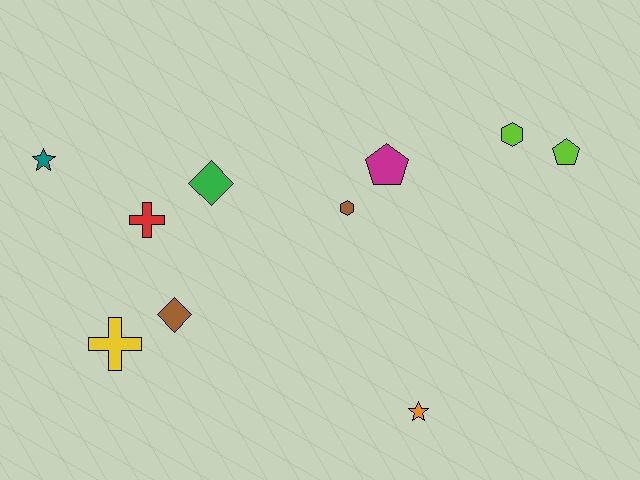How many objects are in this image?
There are 10 objects.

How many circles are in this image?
There are no circles.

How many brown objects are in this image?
There are 2 brown objects.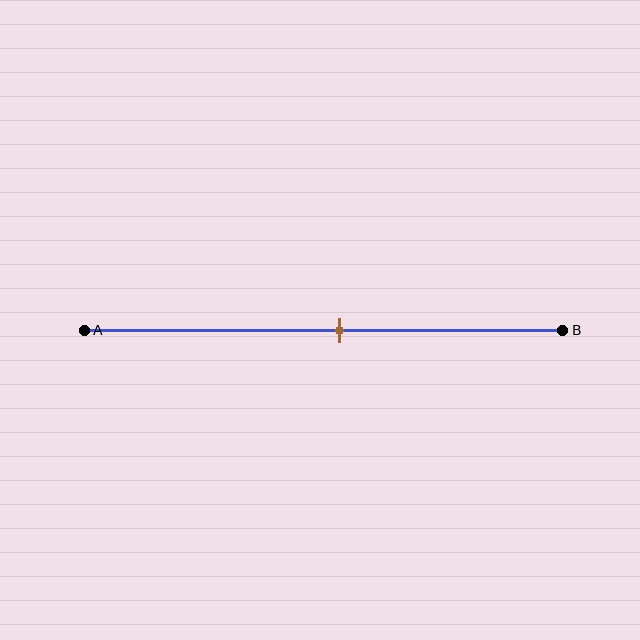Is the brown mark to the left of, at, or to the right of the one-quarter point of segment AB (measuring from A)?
The brown mark is to the right of the one-quarter point of segment AB.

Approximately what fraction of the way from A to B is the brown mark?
The brown mark is approximately 55% of the way from A to B.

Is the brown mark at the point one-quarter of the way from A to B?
No, the mark is at about 55% from A, not at the 25% one-quarter point.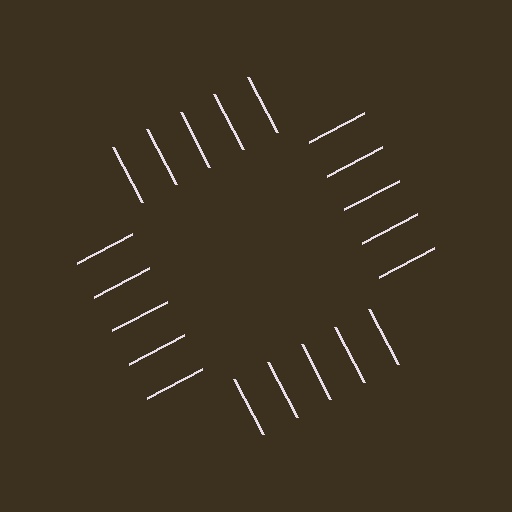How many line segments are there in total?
20 — 5 along each of the 4 edges.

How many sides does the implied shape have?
4 sides — the line-ends trace a square.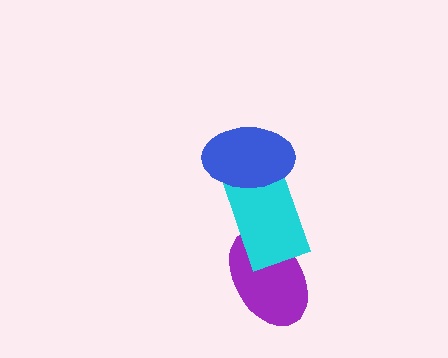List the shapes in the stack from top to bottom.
From top to bottom: the blue ellipse, the cyan rectangle, the purple ellipse.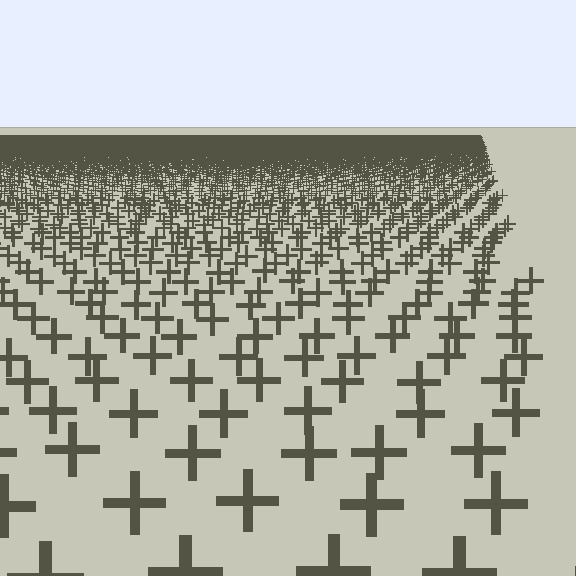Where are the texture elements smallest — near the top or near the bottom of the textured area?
Near the top.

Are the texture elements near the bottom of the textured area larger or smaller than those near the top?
Larger. Near the bottom, elements are closer to the viewer and appear at a bigger on-screen size.